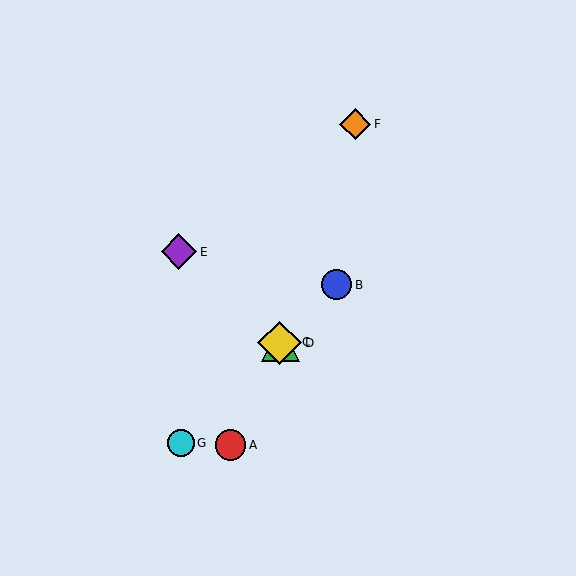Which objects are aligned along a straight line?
Objects B, C, D, G are aligned along a straight line.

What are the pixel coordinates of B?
Object B is at (337, 285).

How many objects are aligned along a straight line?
4 objects (B, C, D, G) are aligned along a straight line.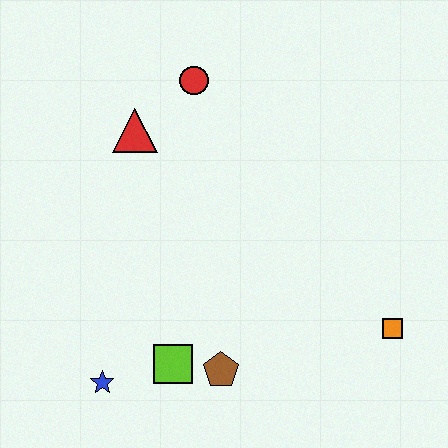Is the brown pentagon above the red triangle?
No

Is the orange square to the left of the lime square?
No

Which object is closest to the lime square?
The brown pentagon is closest to the lime square.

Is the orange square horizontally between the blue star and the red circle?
No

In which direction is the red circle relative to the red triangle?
The red circle is to the right of the red triangle.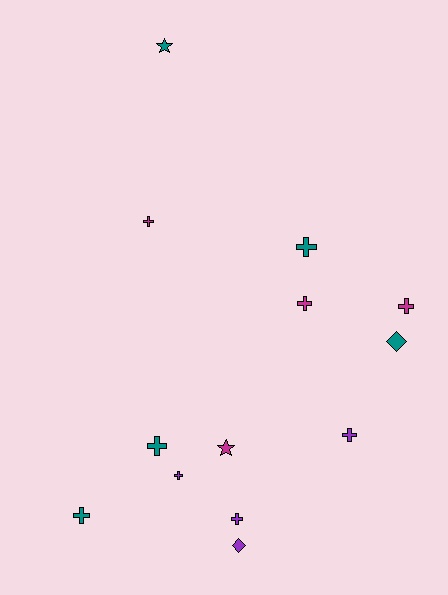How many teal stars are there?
There is 1 teal star.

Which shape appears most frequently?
Cross, with 9 objects.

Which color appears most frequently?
Teal, with 5 objects.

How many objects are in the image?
There are 13 objects.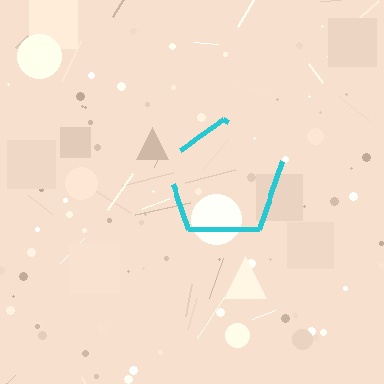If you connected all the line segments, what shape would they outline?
They would outline a pentagon.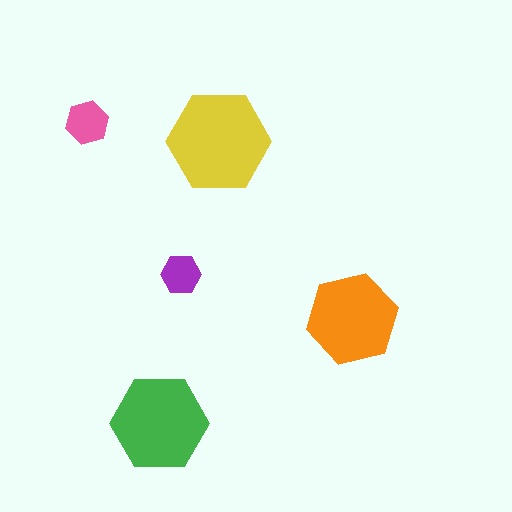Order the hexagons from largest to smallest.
the yellow one, the green one, the orange one, the pink one, the purple one.